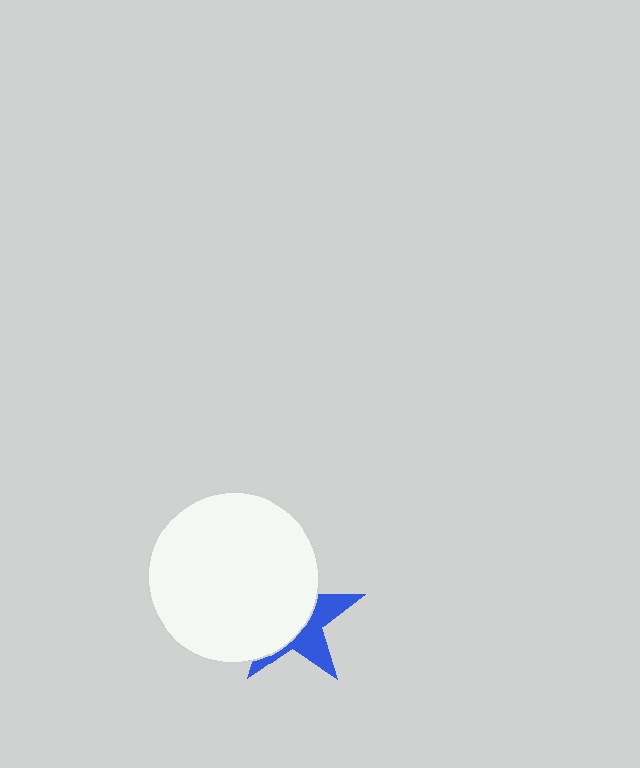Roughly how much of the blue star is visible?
A small part of it is visible (roughly 38%).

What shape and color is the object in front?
The object in front is a white circle.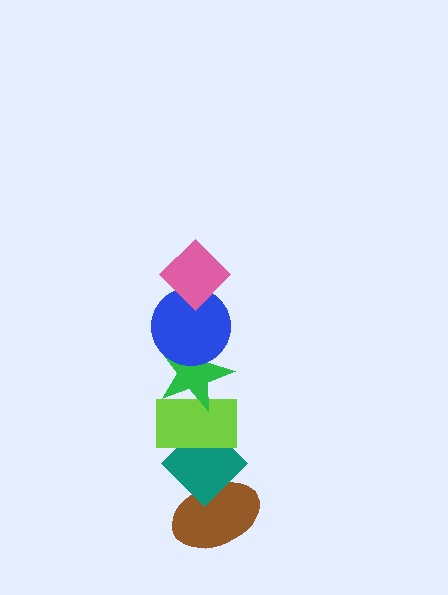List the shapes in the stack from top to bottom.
From top to bottom: the pink diamond, the blue circle, the green star, the lime rectangle, the teal diamond, the brown ellipse.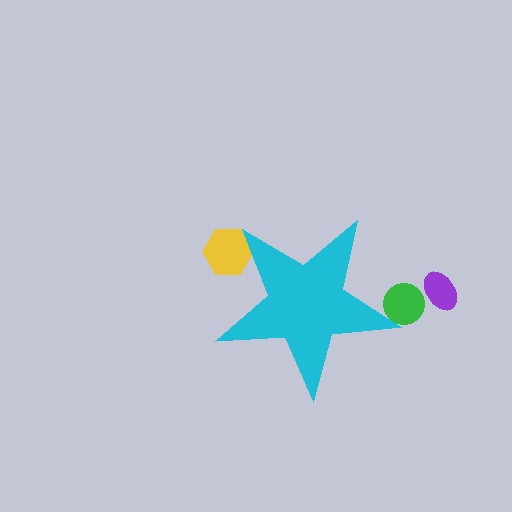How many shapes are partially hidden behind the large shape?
2 shapes are partially hidden.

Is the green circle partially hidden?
Yes, the green circle is partially hidden behind the cyan star.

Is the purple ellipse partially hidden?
No, the purple ellipse is fully visible.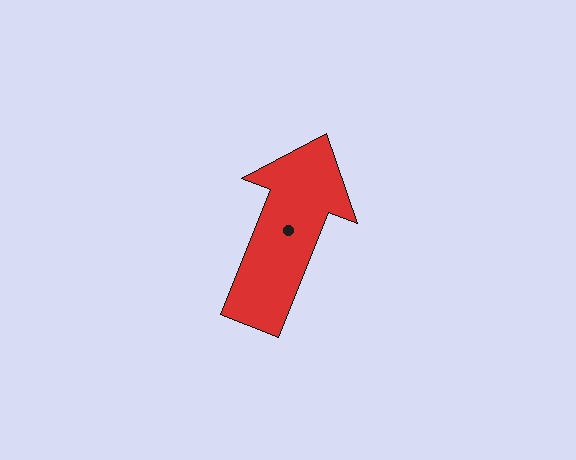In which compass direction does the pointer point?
North.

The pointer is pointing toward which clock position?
Roughly 1 o'clock.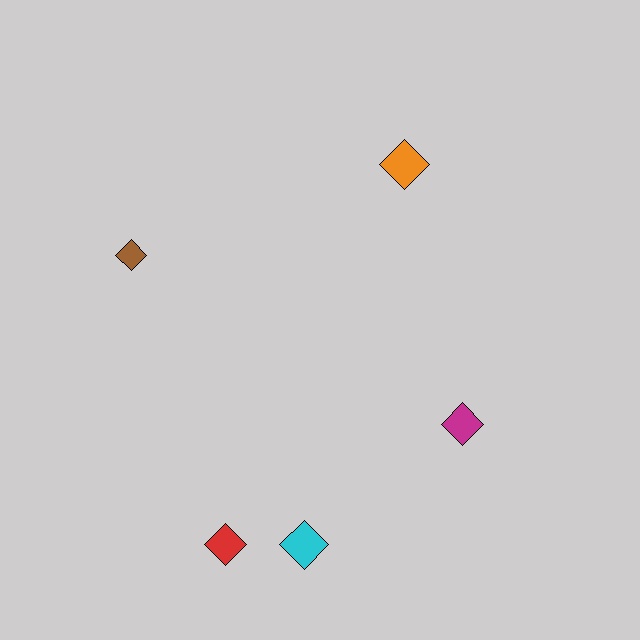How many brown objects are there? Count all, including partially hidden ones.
There is 1 brown object.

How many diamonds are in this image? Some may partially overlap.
There are 5 diamonds.